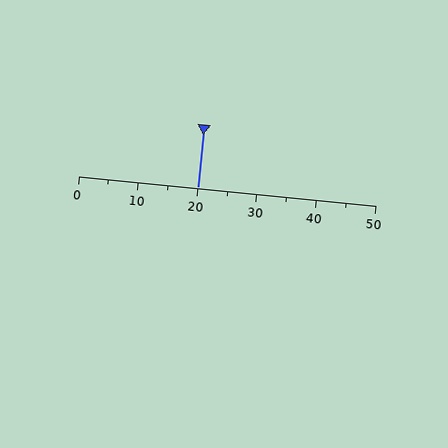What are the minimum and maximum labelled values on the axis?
The axis runs from 0 to 50.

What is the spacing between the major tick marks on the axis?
The major ticks are spaced 10 apart.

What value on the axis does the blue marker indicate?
The marker indicates approximately 20.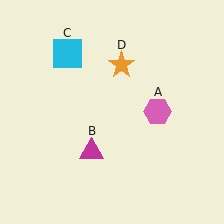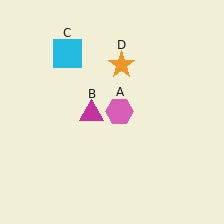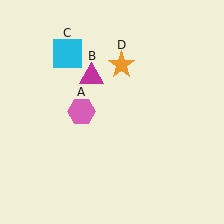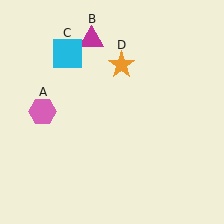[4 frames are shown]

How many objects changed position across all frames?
2 objects changed position: pink hexagon (object A), magenta triangle (object B).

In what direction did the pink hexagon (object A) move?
The pink hexagon (object A) moved left.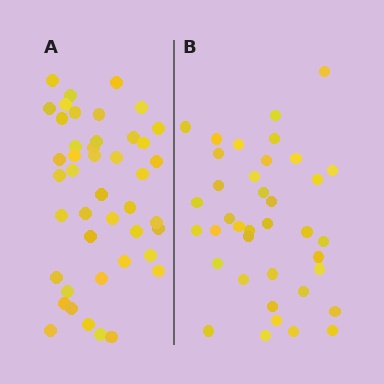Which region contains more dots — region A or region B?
Region A (the left region) has more dots.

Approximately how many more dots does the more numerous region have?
Region A has about 6 more dots than region B.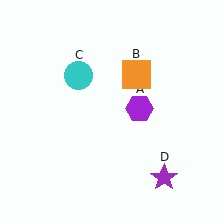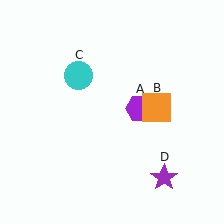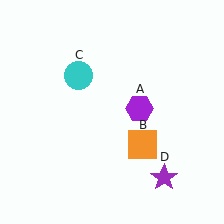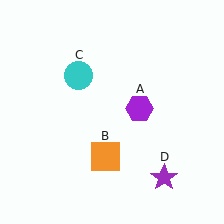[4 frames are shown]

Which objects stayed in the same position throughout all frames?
Purple hexagon (object A) and cyan circle (object C) and purple star (object D) remained stationary.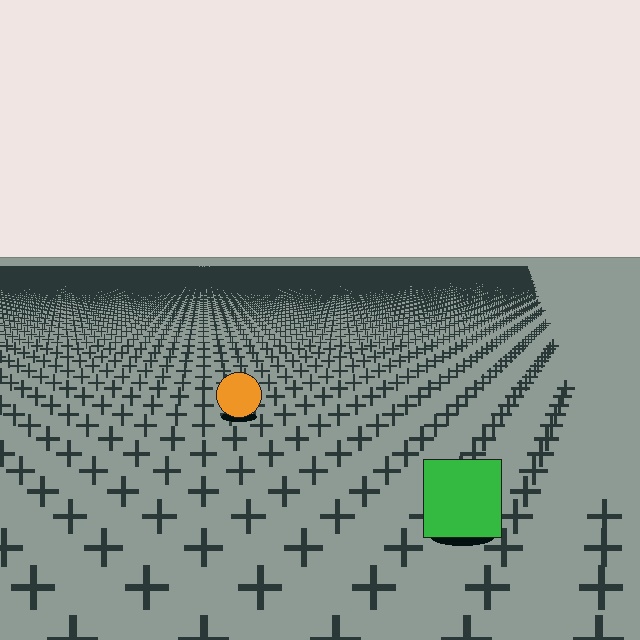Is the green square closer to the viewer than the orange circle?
Yes. The green square is closer — you can tell from the texture gradient: the ground texture is coarser near it.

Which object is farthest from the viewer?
The orange circle is farthest from the viewer. It appears smaller and the ground texture around it is denser.